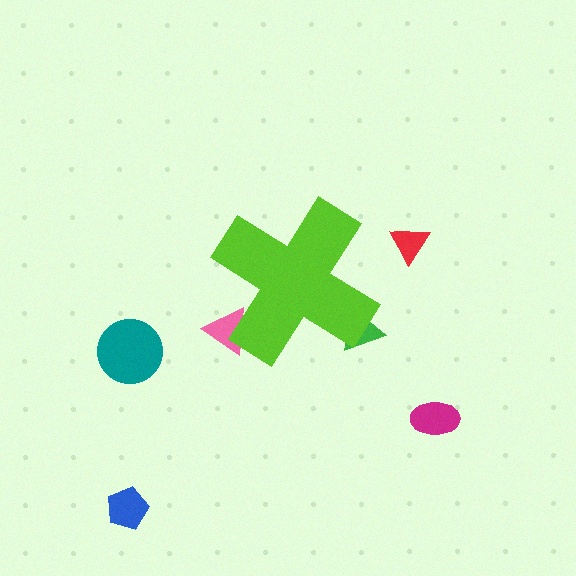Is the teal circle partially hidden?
No, the teal circle is fully visible.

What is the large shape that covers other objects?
A lime cross.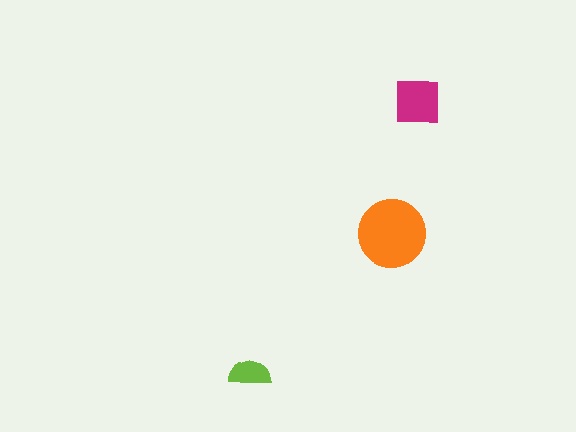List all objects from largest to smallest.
The orange circle, the magenta square, the lime semicircle.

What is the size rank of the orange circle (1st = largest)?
1st.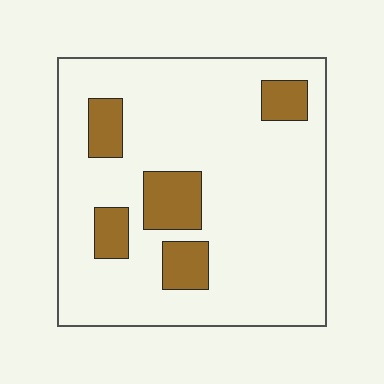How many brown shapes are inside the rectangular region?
5.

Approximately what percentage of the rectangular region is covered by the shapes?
Approximately 15%.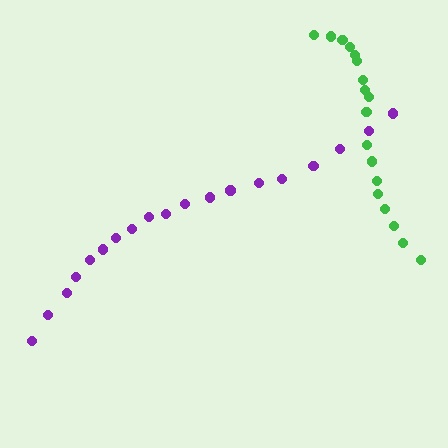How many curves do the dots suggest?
There are 2 distinct paths.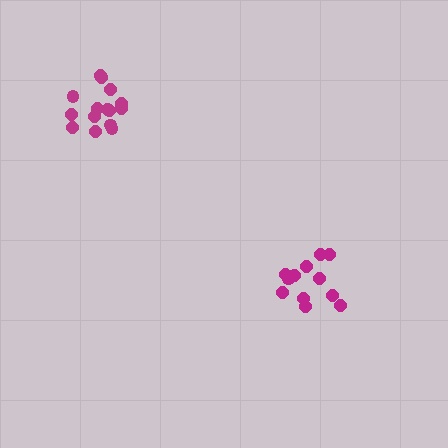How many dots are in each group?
Group 1: 13 dots, Group 2: 15 dots (28 total).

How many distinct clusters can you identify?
There are 2 distinct clusters.